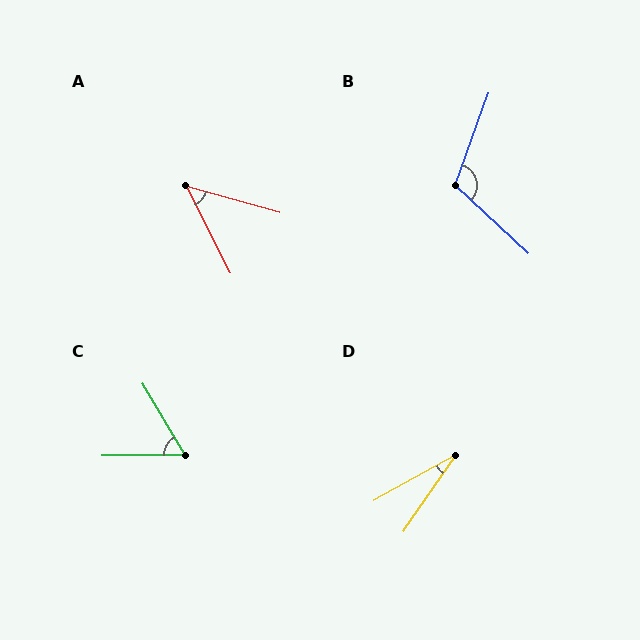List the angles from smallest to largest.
D (26°), A (47°), C (60°), B (113°).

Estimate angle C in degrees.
Approximately 60 degrees.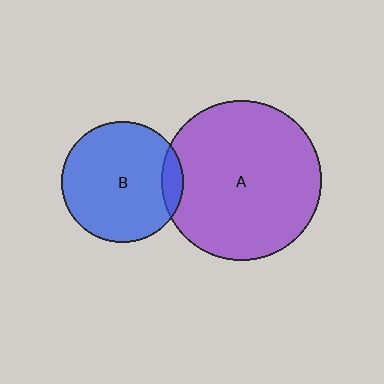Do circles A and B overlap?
Yes.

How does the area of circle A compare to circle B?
Approximately 1.7 times.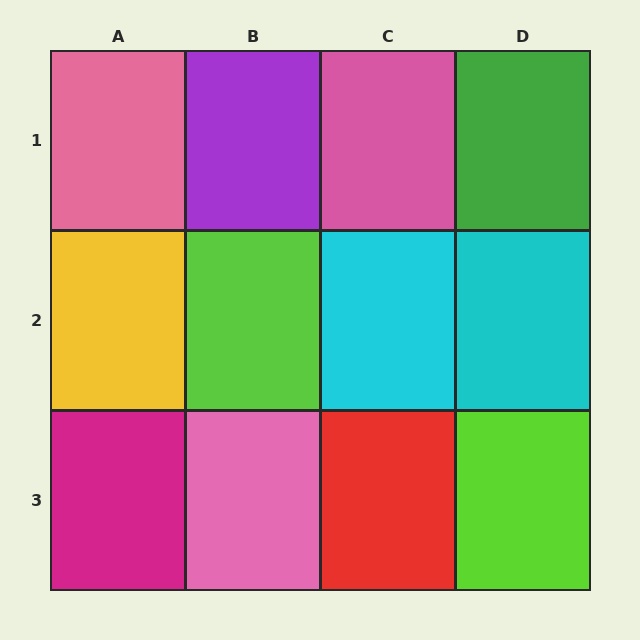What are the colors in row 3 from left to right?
Magenta, pink, red, lime.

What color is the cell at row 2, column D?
Cyan.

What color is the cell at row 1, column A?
Pink.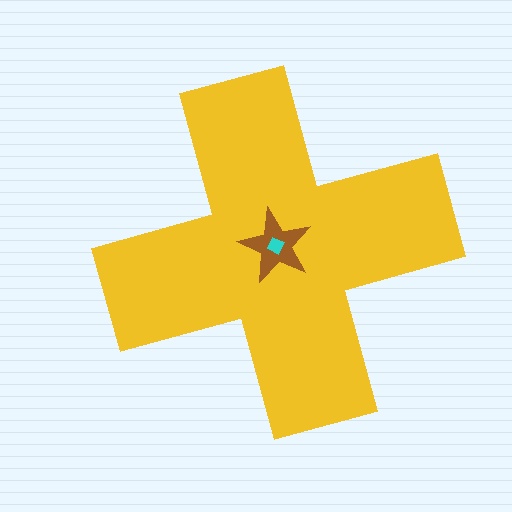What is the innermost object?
The cyan diamond.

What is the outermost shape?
The yellow cross.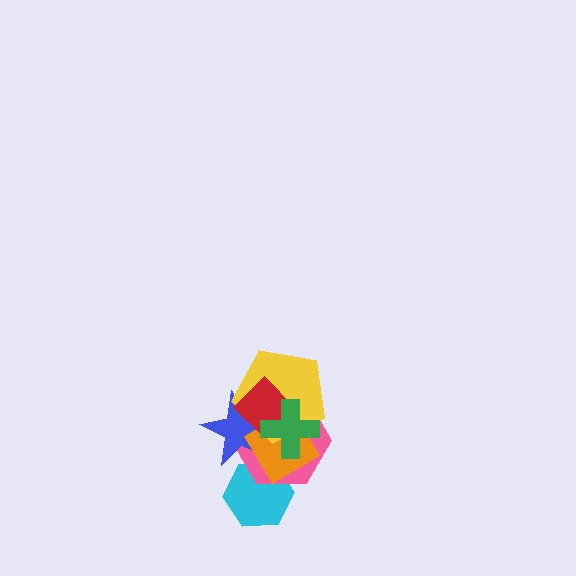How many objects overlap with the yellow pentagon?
5 objects overlap with the yellow pentagon.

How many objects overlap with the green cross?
5 objects overlap with the green cross.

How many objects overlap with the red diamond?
5 objects overlap with the red diamond.